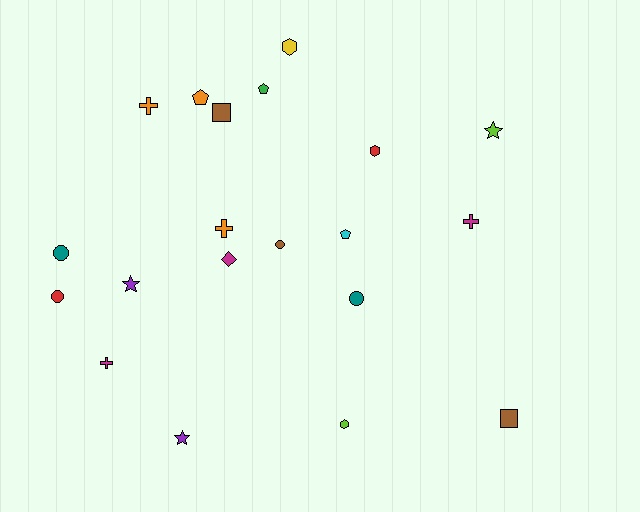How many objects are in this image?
There are 20 objects.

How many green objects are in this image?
There is 1 green object.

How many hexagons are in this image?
There are 3 hexagons.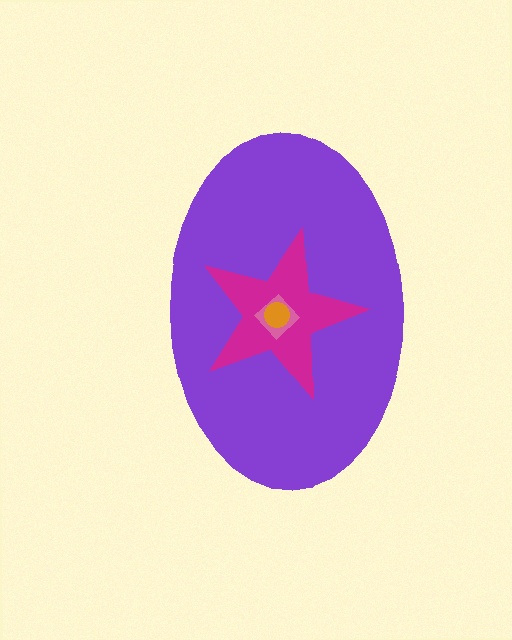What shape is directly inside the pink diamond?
The orange circle.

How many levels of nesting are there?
4.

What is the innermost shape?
The orange circle.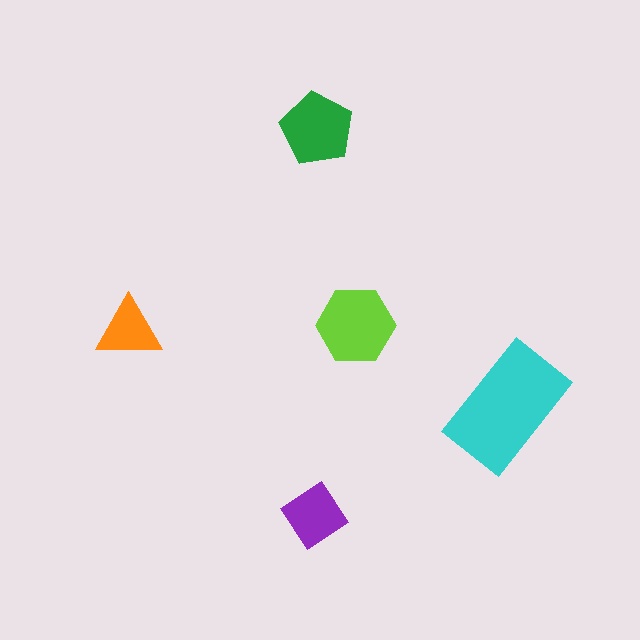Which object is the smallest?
The orange triangle.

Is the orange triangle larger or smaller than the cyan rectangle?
Smaller.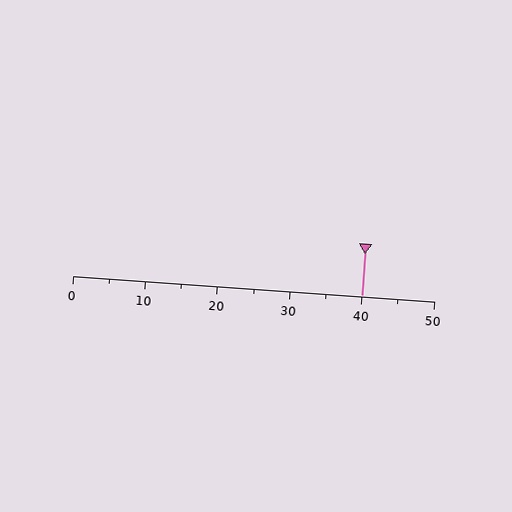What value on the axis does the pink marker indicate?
The marker indicates approximately 40.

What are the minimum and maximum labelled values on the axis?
The axis runs from 0 to 50.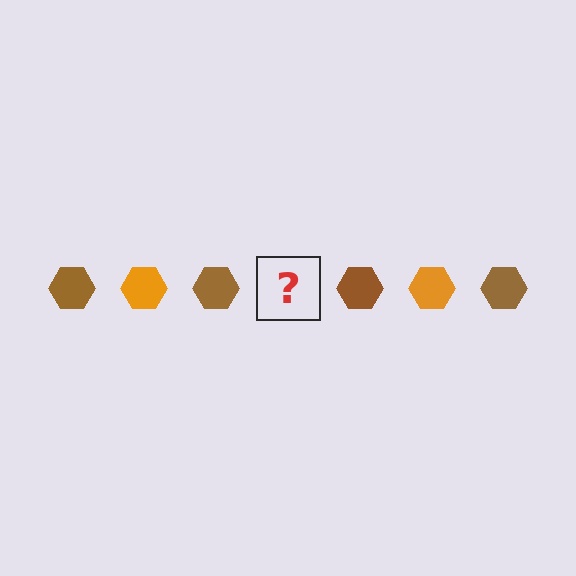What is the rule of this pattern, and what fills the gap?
The rule is that the pattern cycles through brown, orange hexagons. The gap should be filled with an orange hexagon.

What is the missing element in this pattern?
The missing element is an orange hexagon.